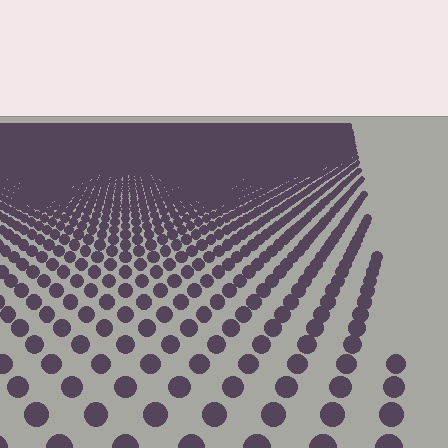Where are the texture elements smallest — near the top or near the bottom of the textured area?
Near the top.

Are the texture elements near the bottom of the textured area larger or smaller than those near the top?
Larger. Near the bottom, elements are closer to the viewer and appear at a bigger on-screen size.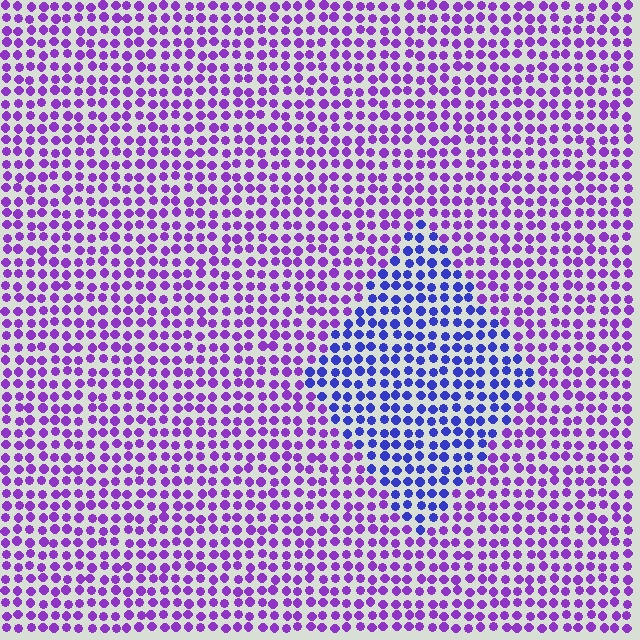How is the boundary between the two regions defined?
The boundary is defined purely by a slight shift in hue (about 40 degrees). Spacing, size, and orientation are identical on both sides.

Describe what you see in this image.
The image is filled with small purple elements in a uniform arrangement. A diamond-shaped region is visible where the elements are tinted to a slightly different hue, forming a subtle color boundary.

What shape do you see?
I see a diamond.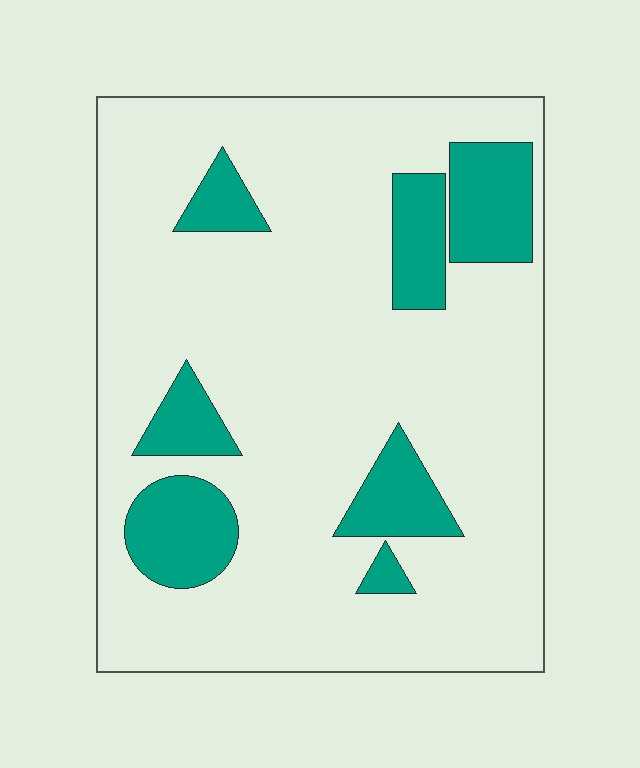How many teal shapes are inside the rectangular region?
7.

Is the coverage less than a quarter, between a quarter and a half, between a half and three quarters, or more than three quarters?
Less than a quarter.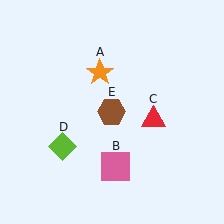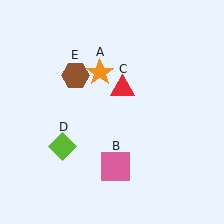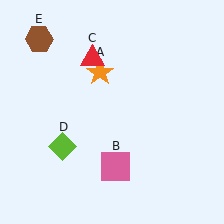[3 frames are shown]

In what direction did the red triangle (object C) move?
The red triangle (object C) moved up and to the left.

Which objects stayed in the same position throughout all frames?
Orange star (object A) and pink square (object B) and lime diamond (object D) remained stationary.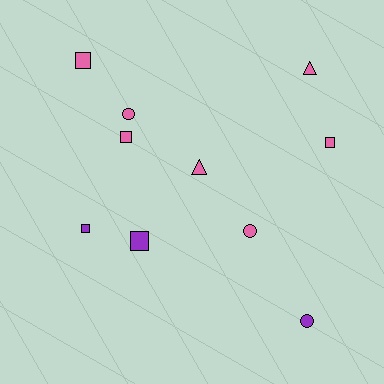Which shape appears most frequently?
Square, with 5 objects.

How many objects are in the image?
There are 10 objects.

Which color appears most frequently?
Pink, with 7 objects.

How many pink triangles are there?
There are 2 pink triangles.